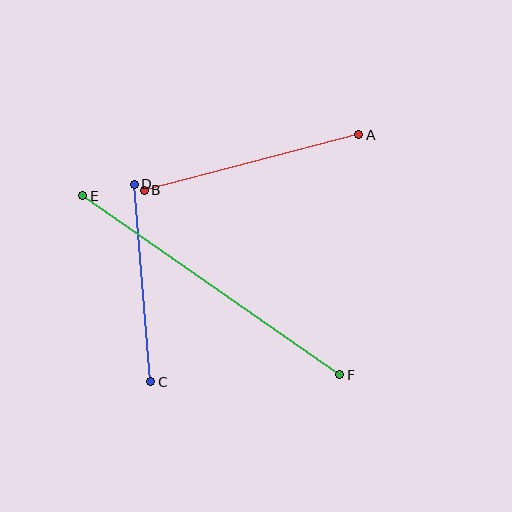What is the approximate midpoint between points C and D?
The midpoint is at approximately (142, 283) pixels.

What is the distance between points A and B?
The distance is approximately 222 pixels.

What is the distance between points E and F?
The distance is approximately 314 pixels.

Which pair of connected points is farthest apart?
Points E and F are farthest apart.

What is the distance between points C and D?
The distance is approximately 198 pixels.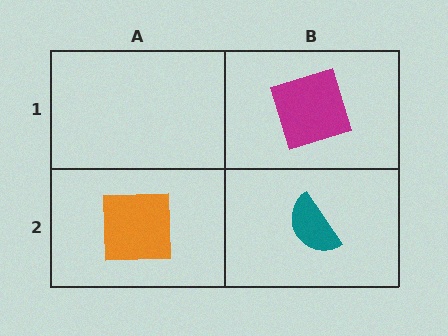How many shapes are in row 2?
2 shapes.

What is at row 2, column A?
An orange square.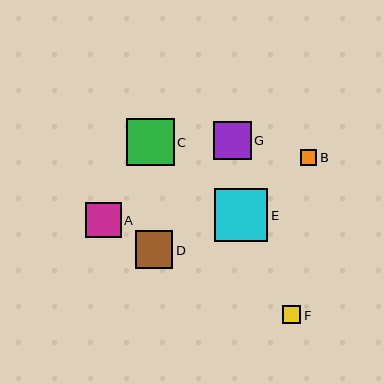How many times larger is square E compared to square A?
Square E is approximately 1.5 times the size of square A.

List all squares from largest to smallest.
From largest to smallest: E, C, G, D, A, F, B.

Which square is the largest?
Square E is the largest with a size of approximately 54 pixels.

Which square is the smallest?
Square B is the smallest with a size of approximately 16 pixels.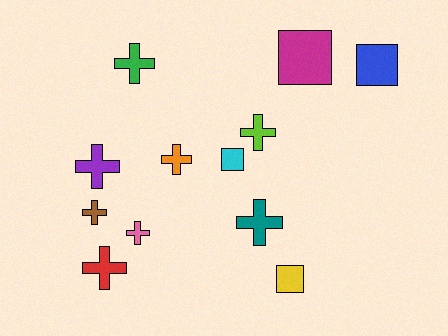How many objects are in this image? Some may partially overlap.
There are 12 objects.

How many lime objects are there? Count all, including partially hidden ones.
There is 1 lime object.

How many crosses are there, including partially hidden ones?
There are 8 crosses.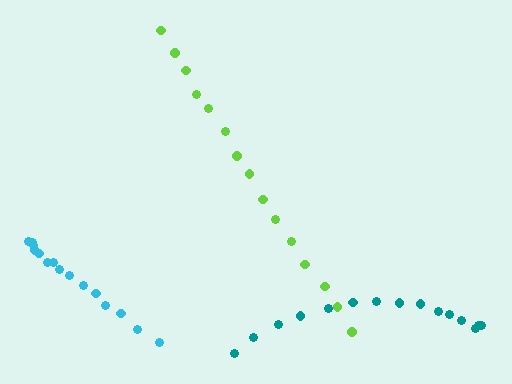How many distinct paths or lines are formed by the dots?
There are 3 distinct paths.